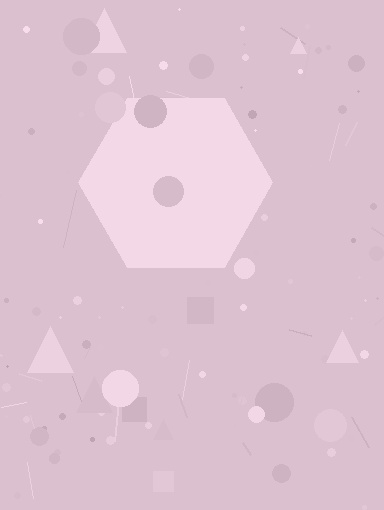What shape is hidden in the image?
A hexagon is hidden in the image.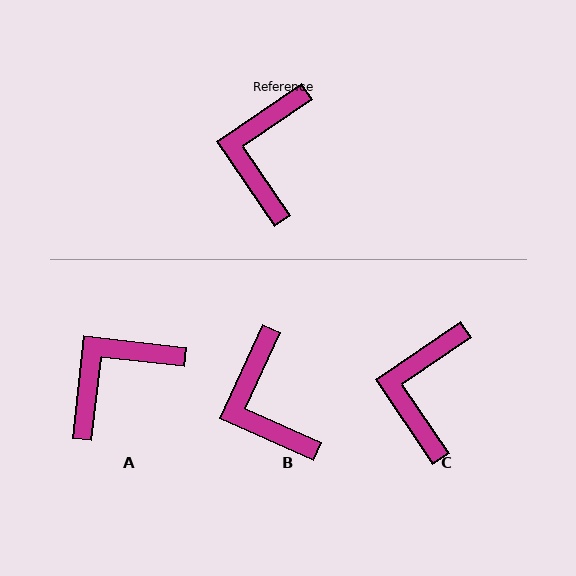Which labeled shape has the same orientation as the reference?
C.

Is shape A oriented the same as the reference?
No, it is off by about 41 degrees.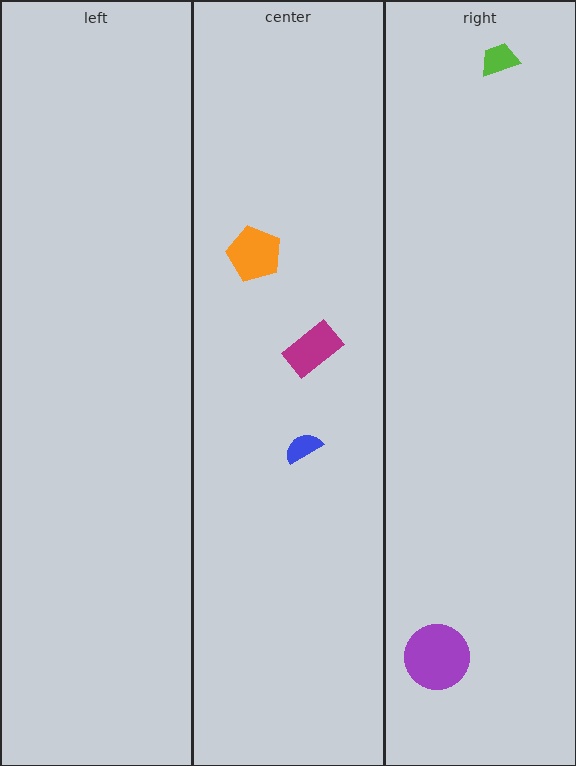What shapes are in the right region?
The lime trapezoid, the purple circle.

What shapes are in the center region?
The blue semicircle, the magenta rectangle, the orange pentagon.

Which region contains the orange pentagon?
The center region.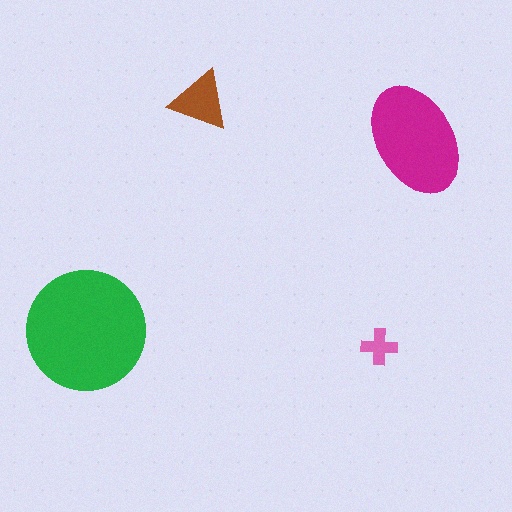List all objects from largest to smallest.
The green circle, the magenta ellipse, the brown triangle, the pink cross.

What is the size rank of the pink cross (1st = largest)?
4th.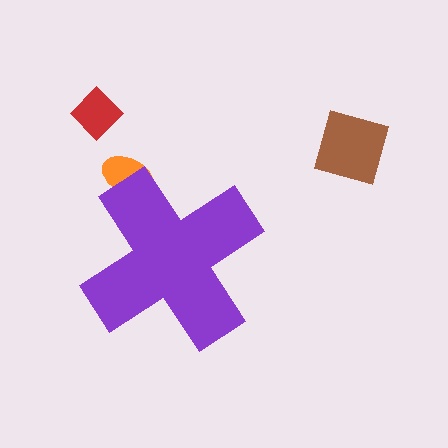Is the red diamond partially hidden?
No, the red diamond is fully visible.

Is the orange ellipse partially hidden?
Yes, the orange ellipse is partially hidden behind the purple cross.